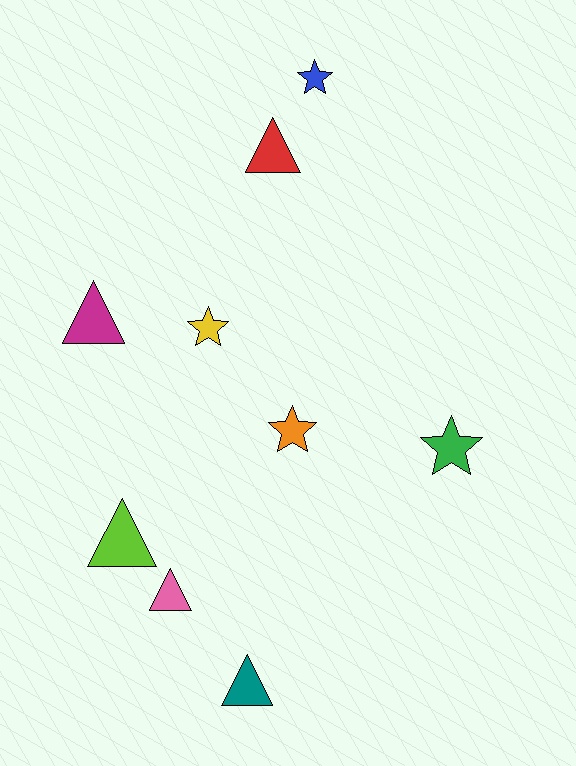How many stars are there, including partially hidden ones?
There are 4 stars.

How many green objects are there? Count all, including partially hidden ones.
There is 1 green object.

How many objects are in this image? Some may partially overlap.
There are 9 objects.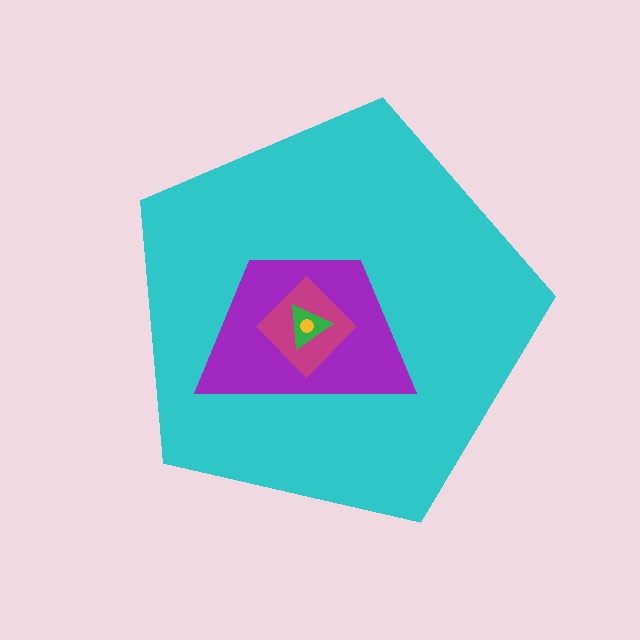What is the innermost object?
The yellow circle.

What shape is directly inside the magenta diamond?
The green triangle.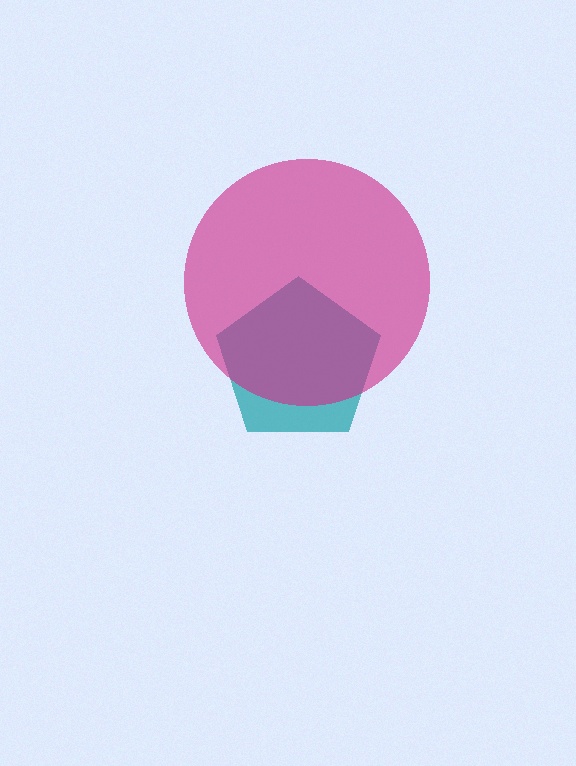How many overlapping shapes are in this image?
There are 2 overlapping shapes in the image.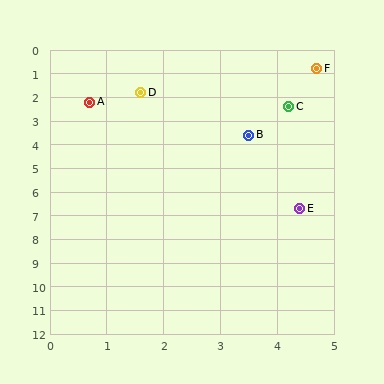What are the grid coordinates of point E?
Point E is at approximately (4.4, 6.7).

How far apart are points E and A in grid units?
Points E and A are about 5.8 grid units apart.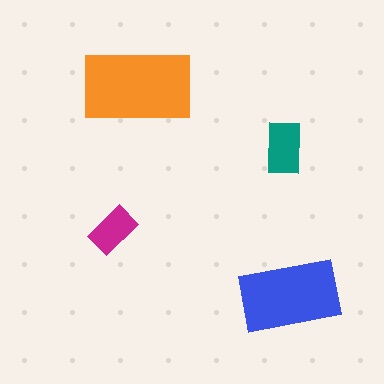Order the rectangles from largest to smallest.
the orange one, the blue one, the teal one, the magenta one.